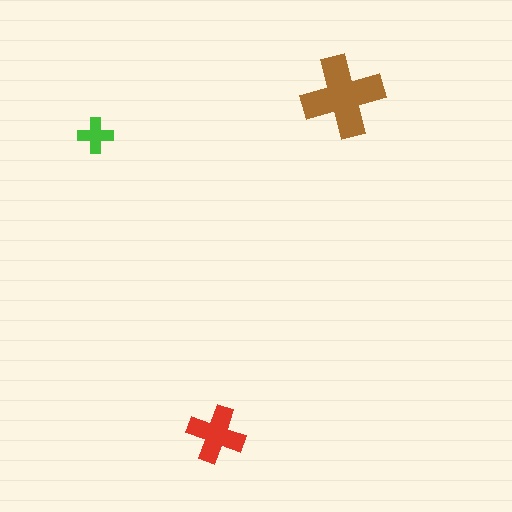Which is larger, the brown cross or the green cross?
The brown one.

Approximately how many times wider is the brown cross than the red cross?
About 1.5 times wider.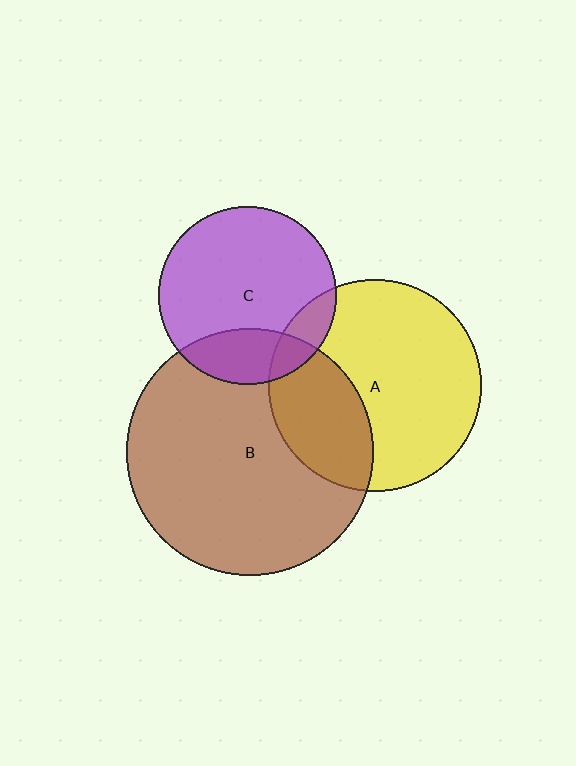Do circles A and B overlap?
Yes.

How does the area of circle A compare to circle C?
Approximately 1.4 times.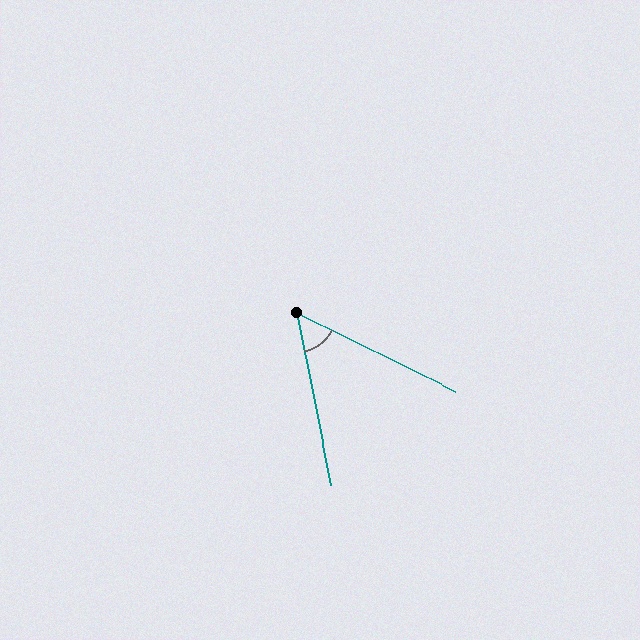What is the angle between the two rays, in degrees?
Approximately 53 degrees.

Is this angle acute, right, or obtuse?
It is acute.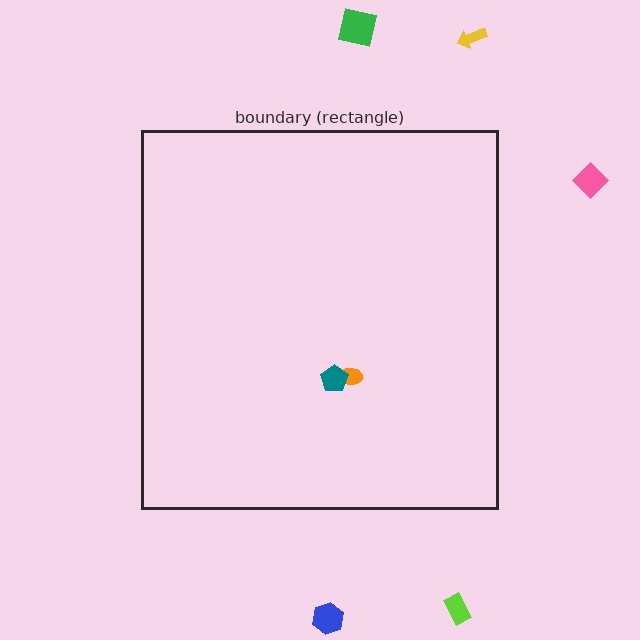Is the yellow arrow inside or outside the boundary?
Outside.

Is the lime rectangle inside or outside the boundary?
Outside.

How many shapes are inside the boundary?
2 inside, 5 outside.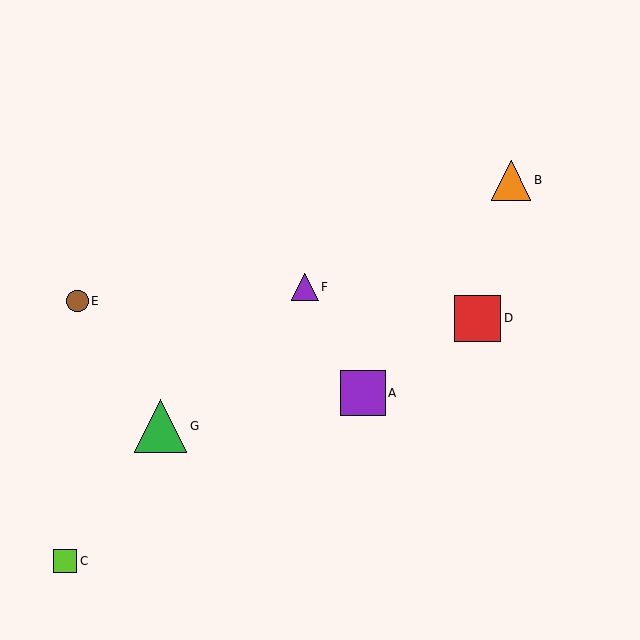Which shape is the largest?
The green triangle (labeled G) is the largest.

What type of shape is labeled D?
Shape D is a red square.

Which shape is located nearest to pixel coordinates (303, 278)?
The purple triangle (labeled F) at (305, 287) is nearest to that location.